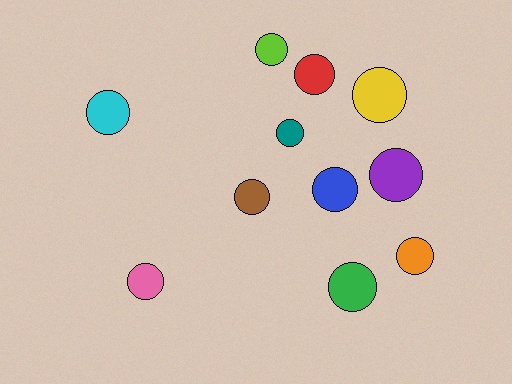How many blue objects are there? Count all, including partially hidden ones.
There is 1 blue object.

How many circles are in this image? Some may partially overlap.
There are 11 circles.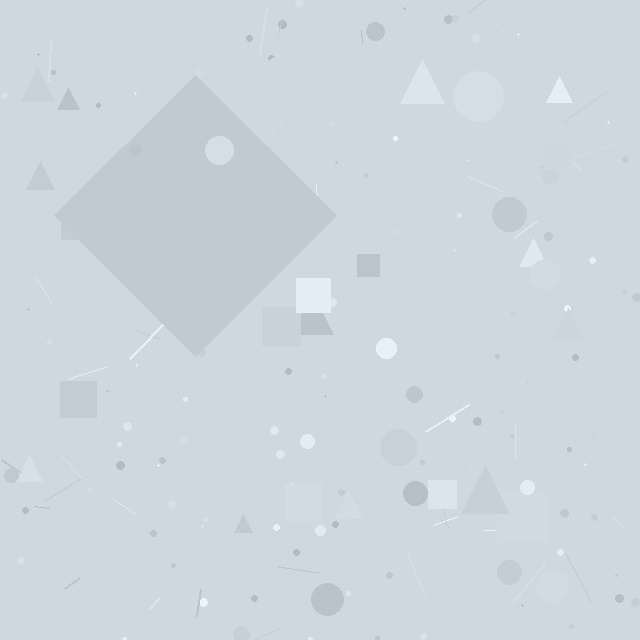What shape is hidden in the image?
A diamond is hidden in the image.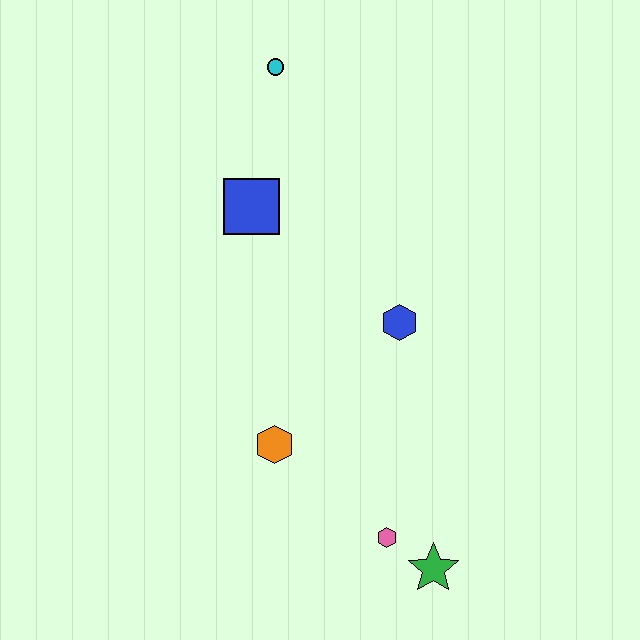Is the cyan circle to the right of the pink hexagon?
No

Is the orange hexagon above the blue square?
No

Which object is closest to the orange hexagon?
The pink hexagon is closest to the orange hexagon.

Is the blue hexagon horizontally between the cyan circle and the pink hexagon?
No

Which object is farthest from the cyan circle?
The green star is farthest from the cyan circle.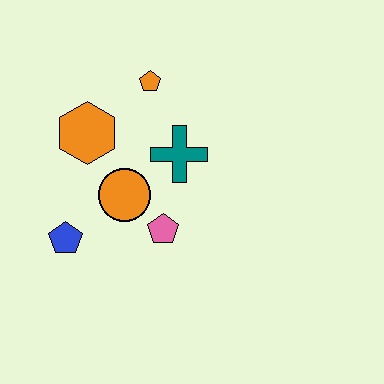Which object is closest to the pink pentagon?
The orange circle is closest to the pink pentagon.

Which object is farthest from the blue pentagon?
The orange pentagon is farthest from the blue pentagon.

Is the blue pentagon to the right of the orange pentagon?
No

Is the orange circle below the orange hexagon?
Yes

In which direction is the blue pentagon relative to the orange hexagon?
The blue pentagon is below the orange hexagon.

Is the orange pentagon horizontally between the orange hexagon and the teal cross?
Yes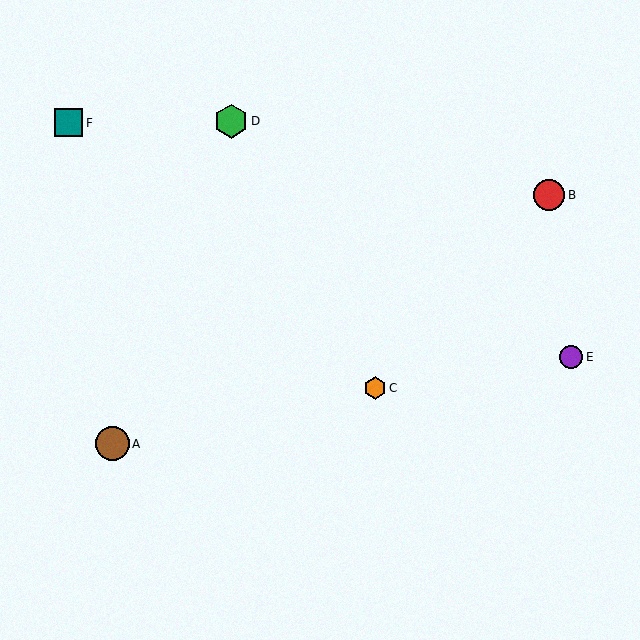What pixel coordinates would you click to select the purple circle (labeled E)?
Click at (571, 357) to select the purple circle E.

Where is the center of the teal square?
The center of the teal square is at (69, 123).